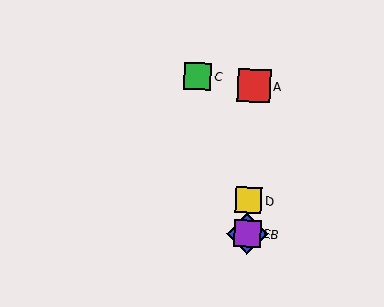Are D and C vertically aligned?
No, D is at x≈249 and C is at x≈198.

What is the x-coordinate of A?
Object A is at x≈254.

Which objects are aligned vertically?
Objects A, B, D, E are aligned vertically.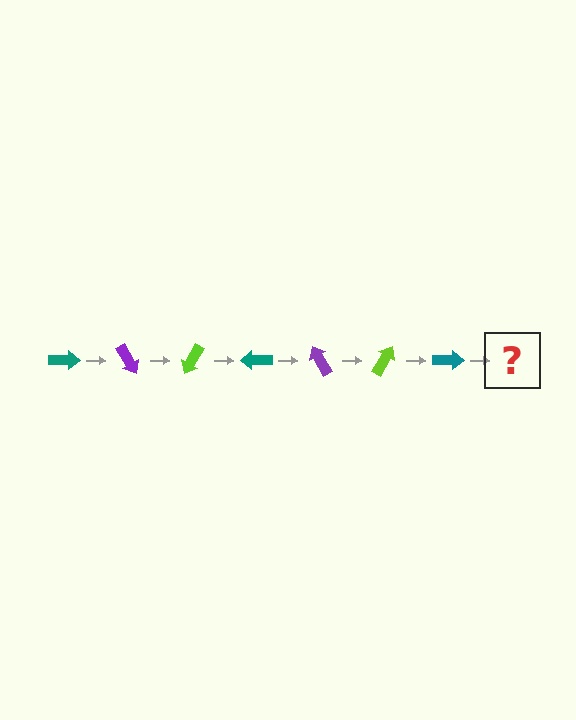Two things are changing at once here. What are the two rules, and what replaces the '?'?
The two rules are that it rotates 60 degrees each step and the color cycles through teal, purple, and lime. The '?' should be a purple arrow, rotated 420 degrees from the start.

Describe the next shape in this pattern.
It should be a purple arrow, rotated 420 degrees from the start.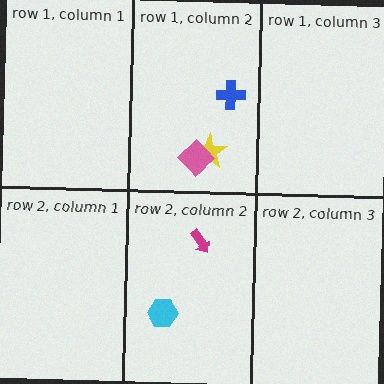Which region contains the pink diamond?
The row 1, column 2 region.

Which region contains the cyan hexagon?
The row 2, column 2 region.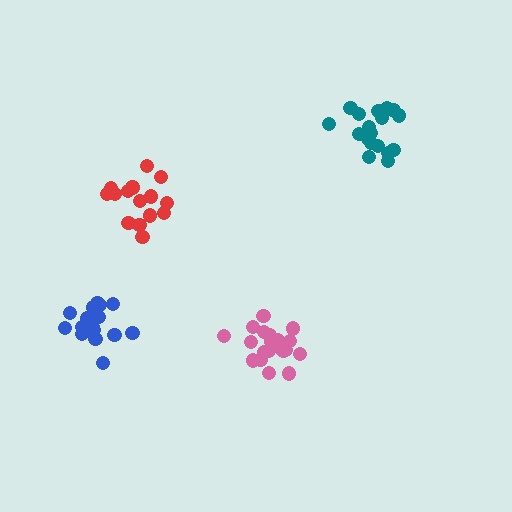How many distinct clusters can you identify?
There are 4 distinct clusters.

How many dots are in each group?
Group 1: 18 dots, Group 2: 21 dots, Group 3: 21 dots, Group 4: 15 dots (75 total).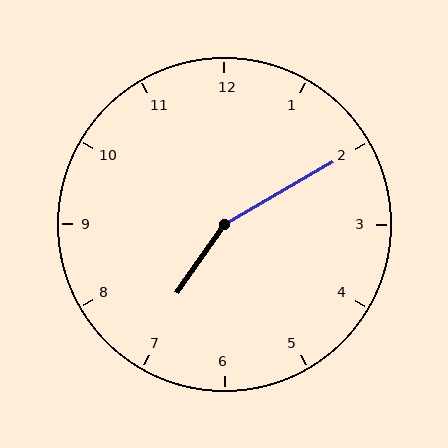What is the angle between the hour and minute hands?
Approximately 155 degrees.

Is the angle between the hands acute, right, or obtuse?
It is obtuse.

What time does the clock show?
7:10.